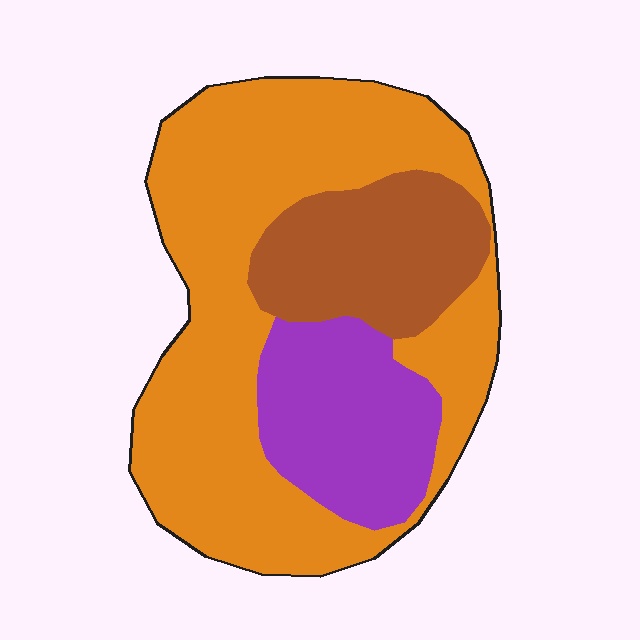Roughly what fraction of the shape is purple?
Purple takes up between a sixth and a third of the shape.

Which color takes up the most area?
Orange, at roughly 60%.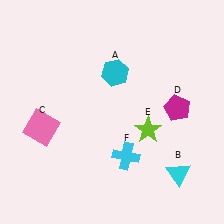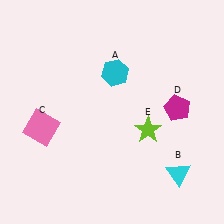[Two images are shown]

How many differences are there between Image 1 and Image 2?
There is 1 difference between the two images.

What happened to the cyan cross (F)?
The cyan cross (F) was removed in Image 2. It was in the bottom-right area of Image 1.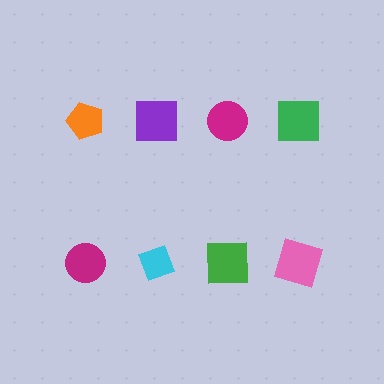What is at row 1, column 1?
An orange pentagon.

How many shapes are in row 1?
4 shapes.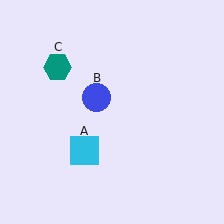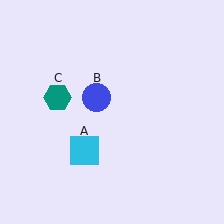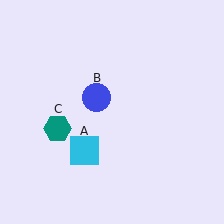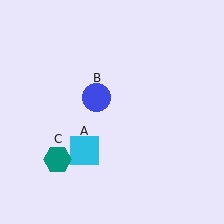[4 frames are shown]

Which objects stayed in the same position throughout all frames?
Cyan square (object A) and blue circle (object B) remained stationary.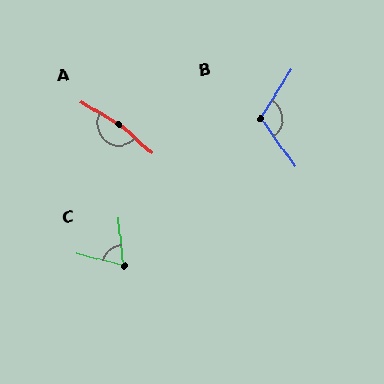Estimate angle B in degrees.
Approximately 112 degrees.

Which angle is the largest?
A, at approximately 169 degrees.